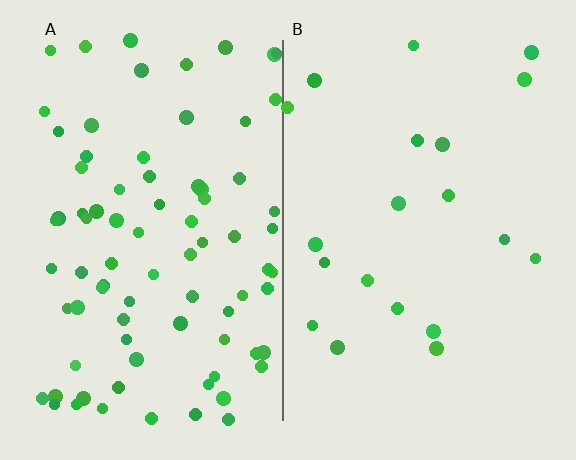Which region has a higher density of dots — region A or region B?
A (the left).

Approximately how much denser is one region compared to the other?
Approximately 4.1× — region A over region B.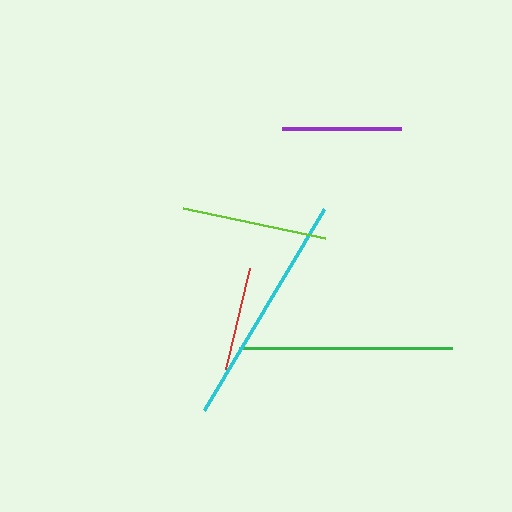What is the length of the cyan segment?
The cyan segment is approximately 234 pixels long.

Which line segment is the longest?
The cyan line is the longest at approximately 234 pixels.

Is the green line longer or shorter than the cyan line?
The cyan line is longer than the green line.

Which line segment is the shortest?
The red line is the shortest at approximately 104 pixels.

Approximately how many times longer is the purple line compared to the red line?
The purple line is approximately 1.1 times the length of the red line.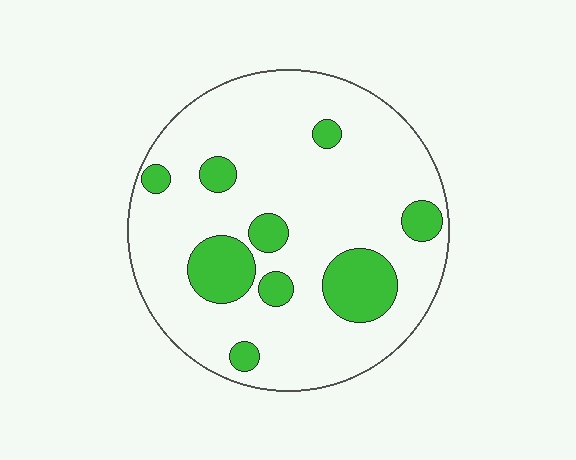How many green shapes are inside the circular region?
9.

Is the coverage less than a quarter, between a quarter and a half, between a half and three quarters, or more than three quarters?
Less than a quarter.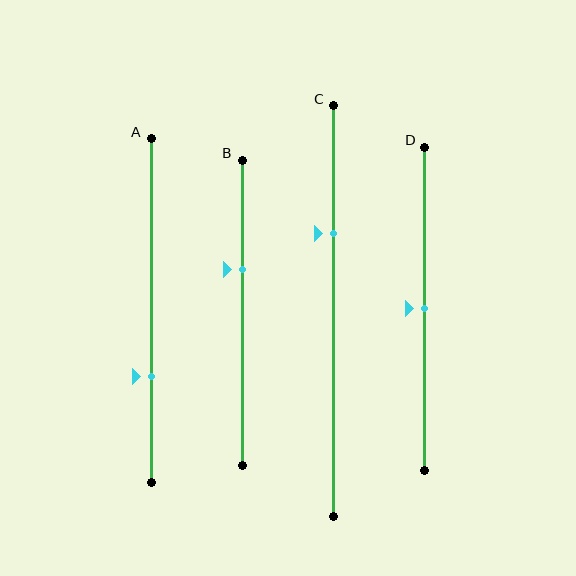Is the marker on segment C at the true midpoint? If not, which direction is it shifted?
No, the marker on segment C is shifted upward by about 19% of the segment length.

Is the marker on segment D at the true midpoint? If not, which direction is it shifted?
Yes, the marker on segment D is at the true midpoint.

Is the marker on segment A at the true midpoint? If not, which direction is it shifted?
No, the marker on segment A is shifted downward by about 19% of the segment length.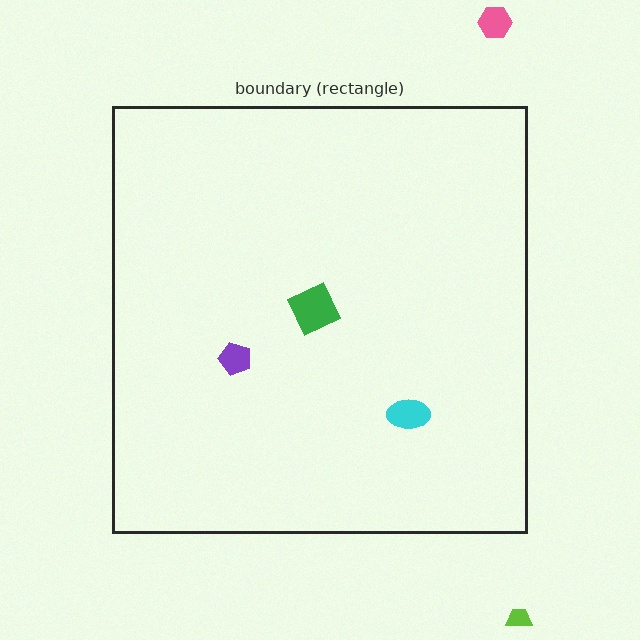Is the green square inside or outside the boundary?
Inside.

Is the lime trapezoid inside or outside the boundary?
Outside.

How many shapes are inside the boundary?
3 inside, 2 outside.